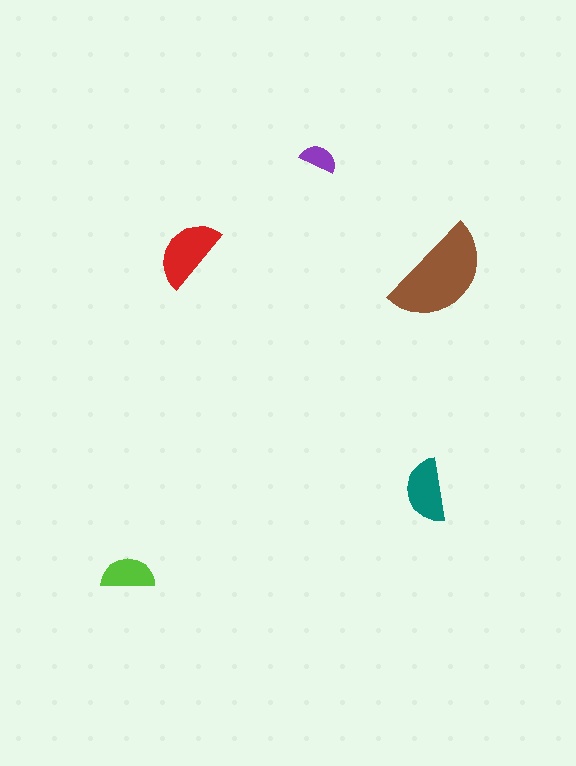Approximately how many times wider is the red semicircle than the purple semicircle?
About 2 times wider.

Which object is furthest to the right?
The brown semicircle is rightmost.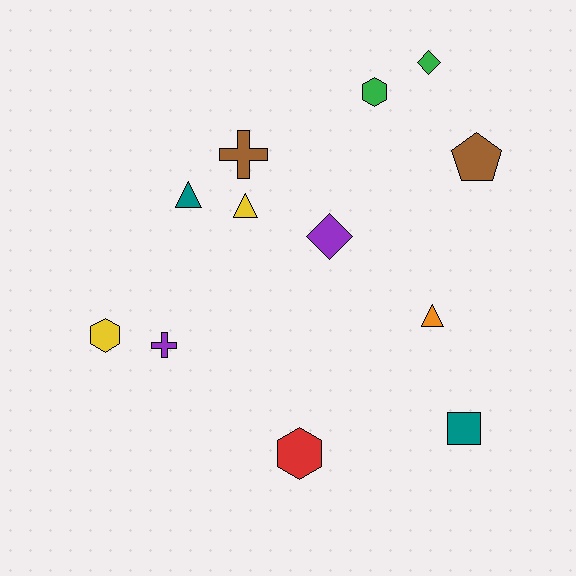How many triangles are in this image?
There are 3 triangles.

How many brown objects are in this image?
There are 2 brown objects.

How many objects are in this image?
There are 12 objects.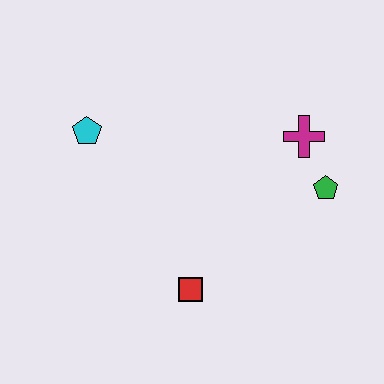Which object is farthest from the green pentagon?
The cyan pentagon is farthest from the green pentagon.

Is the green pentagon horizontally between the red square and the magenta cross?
No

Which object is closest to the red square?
The green pentagon is closest to the red square.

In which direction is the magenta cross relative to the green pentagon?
The magenta cross is above the green pentagon.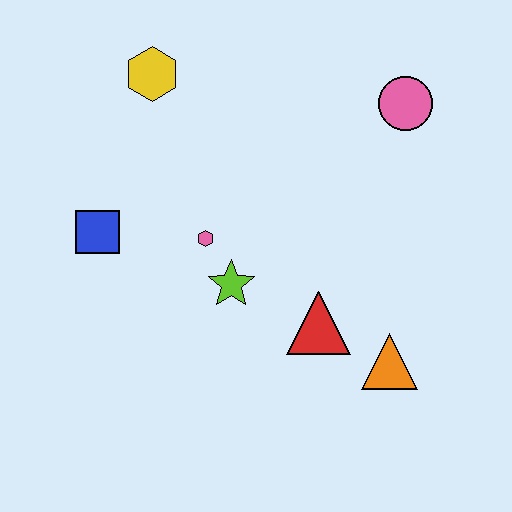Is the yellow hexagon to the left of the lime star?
Yes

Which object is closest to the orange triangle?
The red triangle is closest to the orange triangle.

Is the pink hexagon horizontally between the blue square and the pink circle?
Yes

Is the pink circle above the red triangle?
Yes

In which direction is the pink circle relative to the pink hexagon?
The pink circle is to the right of the pink hexagon.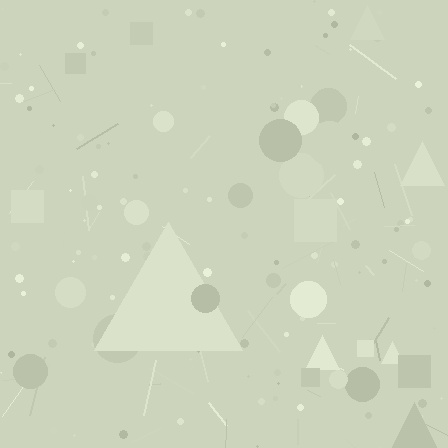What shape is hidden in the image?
A triangle is hidden in the image.